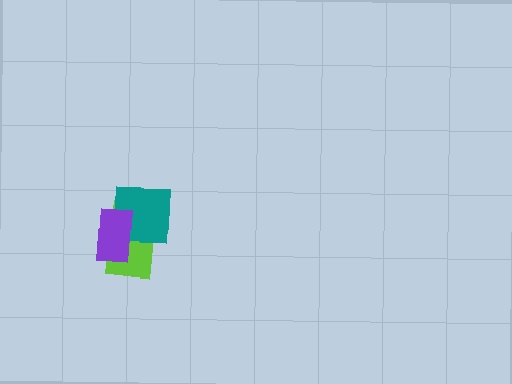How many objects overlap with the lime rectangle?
2 objects overlap with the lime rectangle.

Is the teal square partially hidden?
Yes, it is partially covered by another shape.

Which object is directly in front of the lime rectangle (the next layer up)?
The teal square is directly in front of the lime rectangle.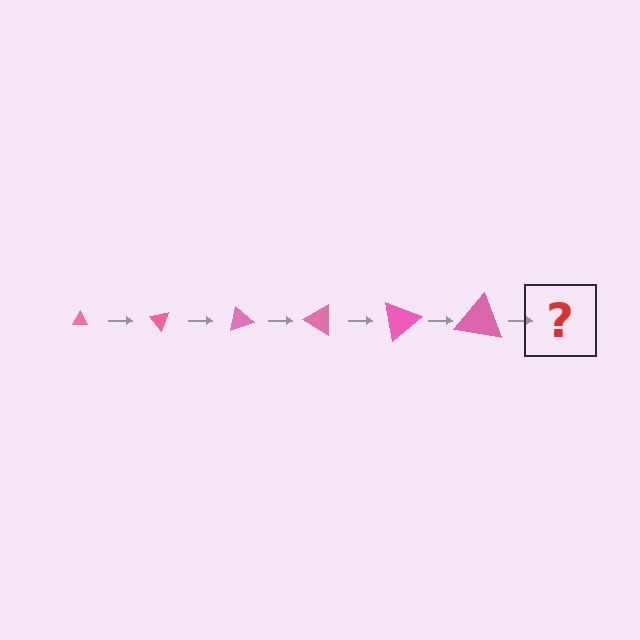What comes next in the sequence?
The next element should be a triangle, larger than the previous one and rotated 300 degrees from the start.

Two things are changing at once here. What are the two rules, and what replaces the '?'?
The two rules are that the triangle grows larger each step and it rotates 50 degrees each step. The '?' should be a triangle, larger than the previous one and rotated 300 degrees from the start.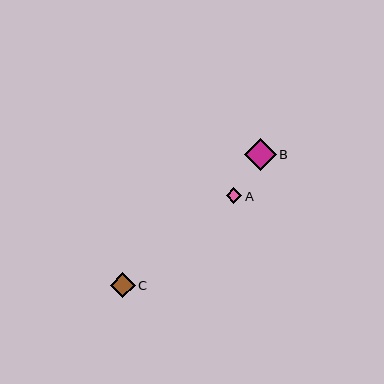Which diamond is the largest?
Diamond B is the largest with a size of approximately 32 pixels.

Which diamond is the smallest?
Diamond A is the smallest with a size of approximately 16 pixels.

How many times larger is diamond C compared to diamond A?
Diamond C is approximately 1.5 times the size of diamond A.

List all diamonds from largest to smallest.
From largest to smallest: B, C, A.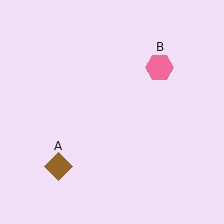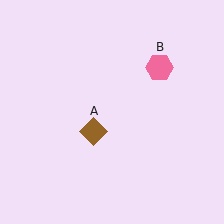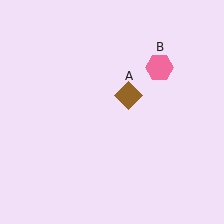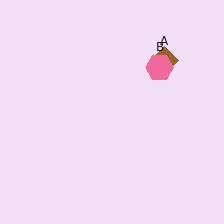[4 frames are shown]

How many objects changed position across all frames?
1 object changed position: brown diamond (object A).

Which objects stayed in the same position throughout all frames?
Pink hexagon (object B) remained stationary.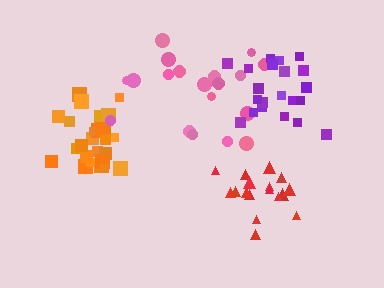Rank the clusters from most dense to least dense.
orange, purple, red, pink.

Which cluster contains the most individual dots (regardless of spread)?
Orange (26).